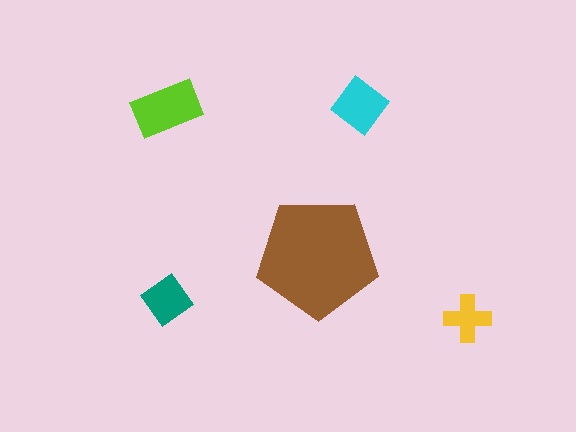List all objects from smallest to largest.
The yellow cross, the teal diamond, the cyan diamond, the lime rectangle, the brown pentagon.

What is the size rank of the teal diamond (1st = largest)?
4th.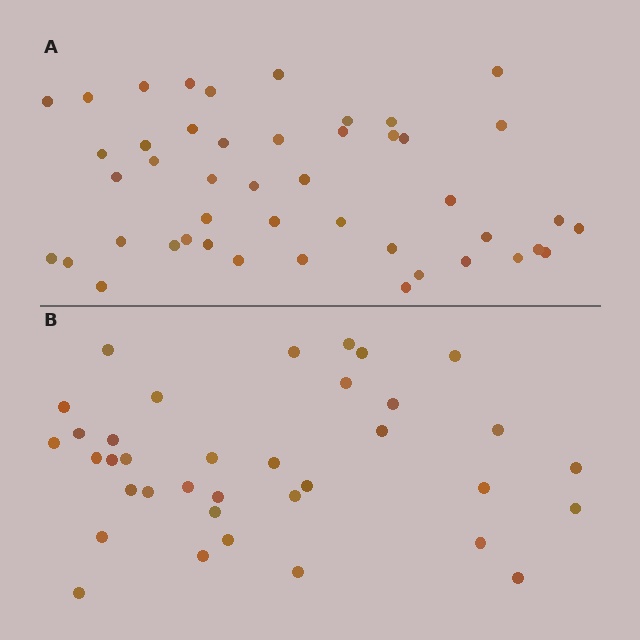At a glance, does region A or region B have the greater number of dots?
Region A (the top region) has more dots.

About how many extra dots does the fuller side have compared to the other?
Region A has roughly 10 or so more dots than region B.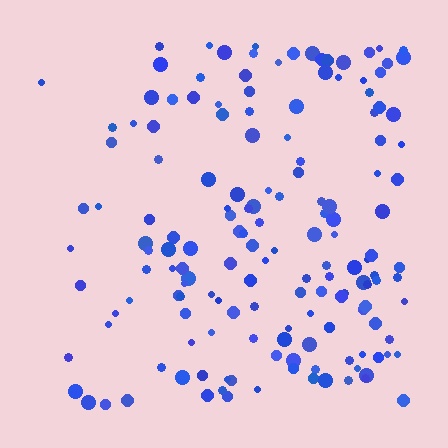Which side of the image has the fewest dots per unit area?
The left.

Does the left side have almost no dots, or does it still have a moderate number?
Still a moderate number, just noticeably fewer than the right.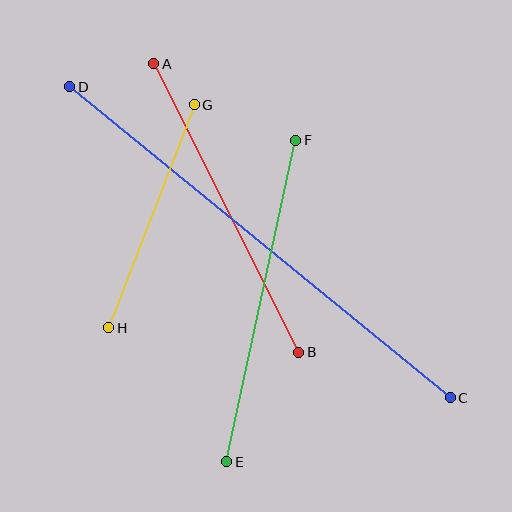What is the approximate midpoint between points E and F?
The midpoint is at approximately (261, 301) pixels.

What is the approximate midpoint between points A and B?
The midpoint is at approximately (226, 208) pixels.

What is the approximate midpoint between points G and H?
The midpoint is at approximately (152, 216) pixels.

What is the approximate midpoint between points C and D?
The midpoint is at approximately (260, 242) pixels.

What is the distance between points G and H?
The distance is approximately 238 pixels.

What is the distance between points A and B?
The distance is approximately 323 pixels.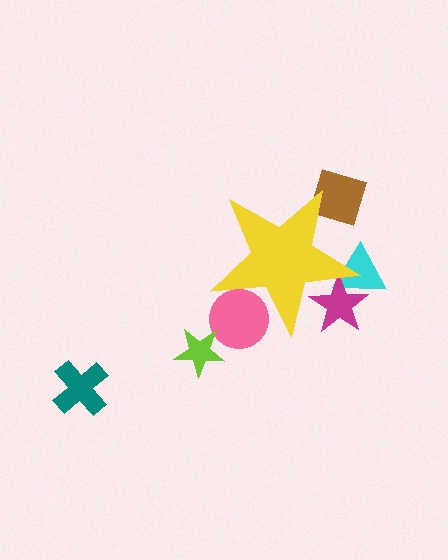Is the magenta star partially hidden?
Yes, the magenta star is partially hidden behind the yellow star.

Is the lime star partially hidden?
No, the lime star is fully visible.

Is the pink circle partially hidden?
Yes, the pink circle is partially hidden behind the yellow star.